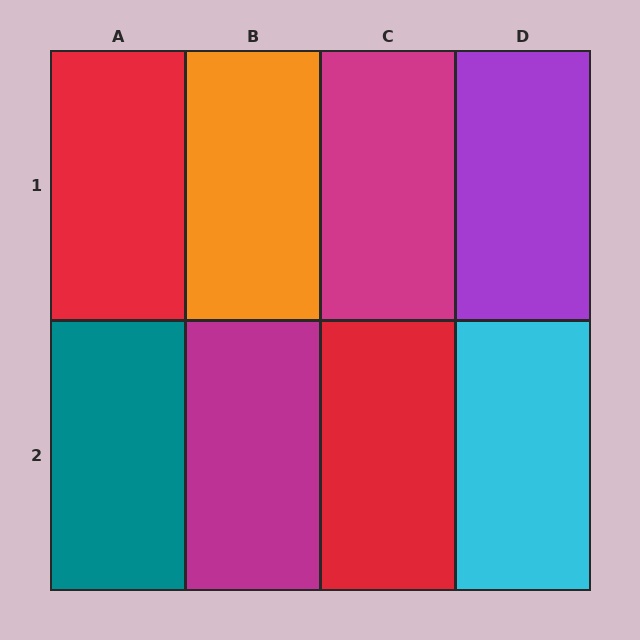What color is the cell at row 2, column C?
Red.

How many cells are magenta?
2 cells are magenta.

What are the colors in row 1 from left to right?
Red, orange, magenta, purple.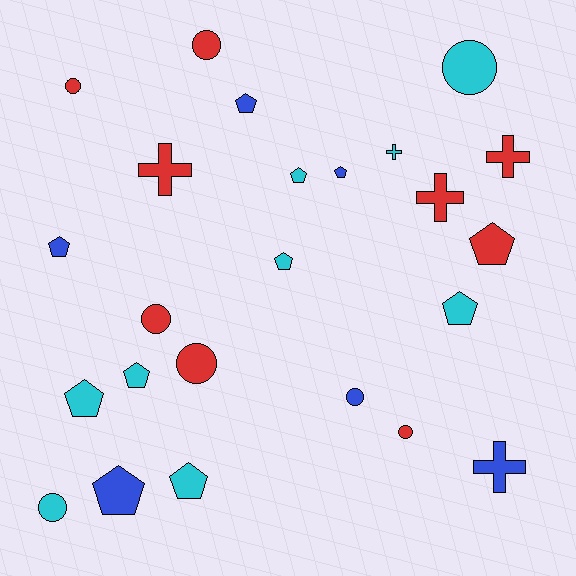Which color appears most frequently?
Red, with 9 objects.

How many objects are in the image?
There are 24 objects.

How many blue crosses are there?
There is 1 blue cross.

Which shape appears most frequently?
Pentagon, with 11 objects.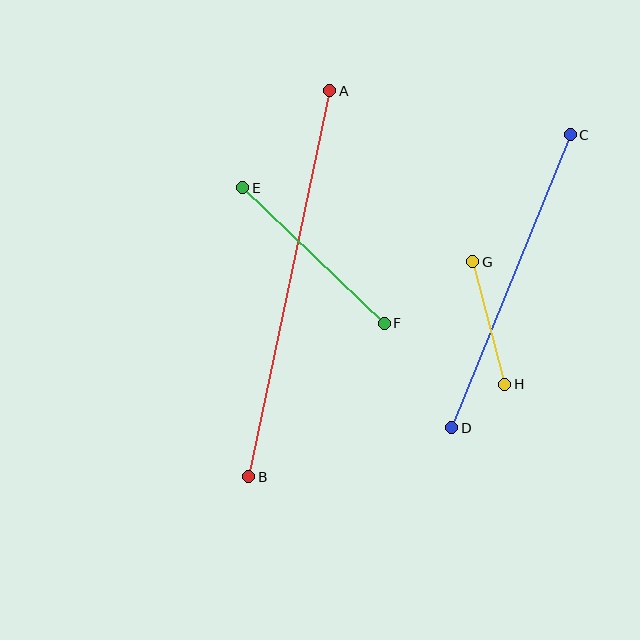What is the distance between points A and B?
The distance is approximately 394 pixels.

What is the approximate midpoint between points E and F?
The midpoint is at approximately (314, 255) pixels.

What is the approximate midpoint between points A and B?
The midpoint is at approximately (289, 284) pixels.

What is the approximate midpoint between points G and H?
The midpoint is at approximately (489, 323) pixels.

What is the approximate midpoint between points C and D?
The midpoint is at approximately (511, 281) pixels.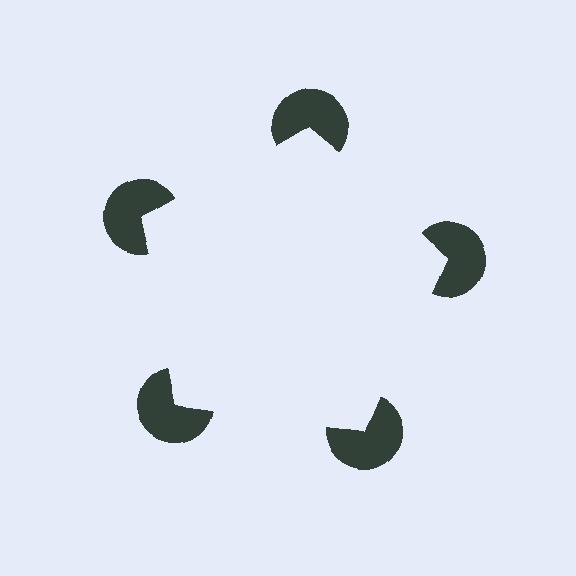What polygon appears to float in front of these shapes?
An illusory pentagon — its edges are inferred from the aligned wedge cuts in the pac-man discs, not physically drawn.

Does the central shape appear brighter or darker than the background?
It typically appears slightly brighter than the background, even though no actual brightness change is drawn.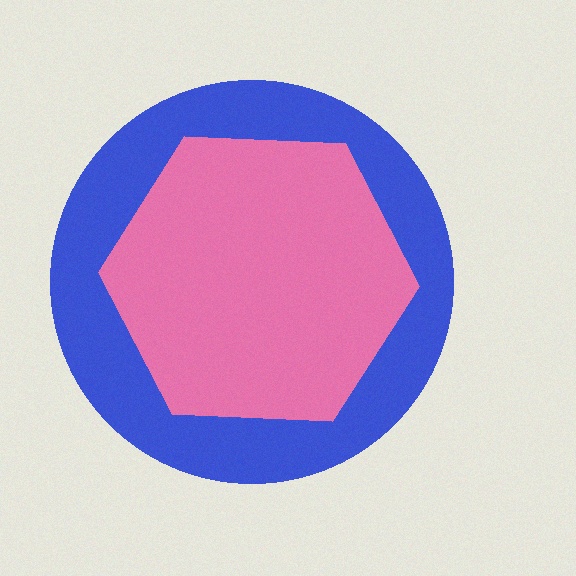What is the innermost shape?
The pink hexagon.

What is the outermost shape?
The blue circle.